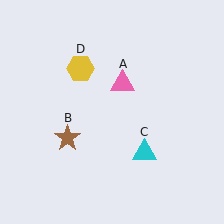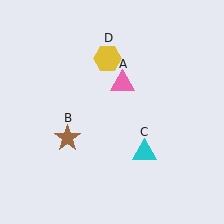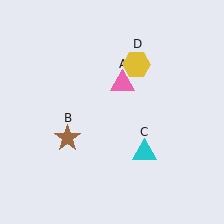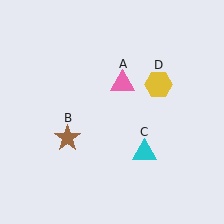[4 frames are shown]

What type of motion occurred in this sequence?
The yellow hexagon (object D) rotated clockwise around the center of the scene.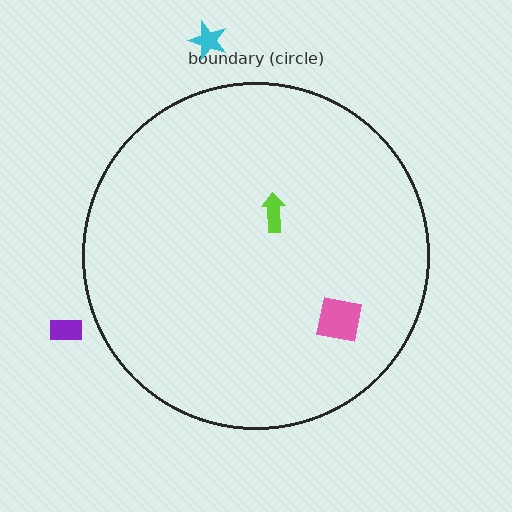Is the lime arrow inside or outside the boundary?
Inside.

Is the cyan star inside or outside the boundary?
Outside.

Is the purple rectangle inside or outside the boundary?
Outside.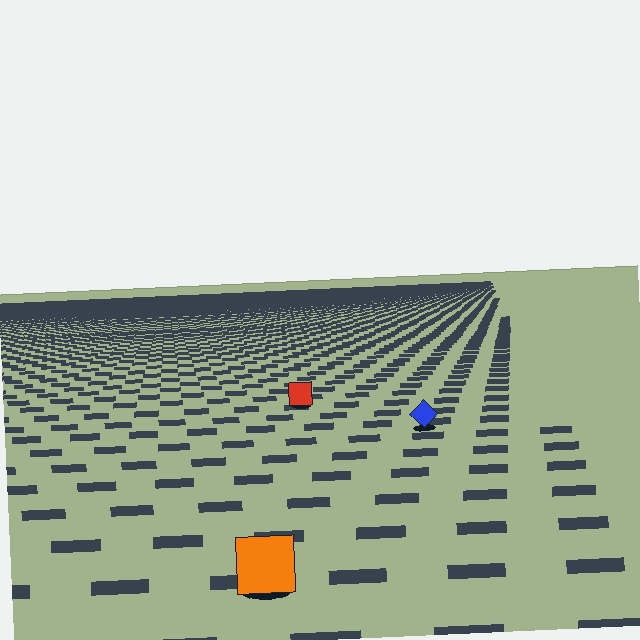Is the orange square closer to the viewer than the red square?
Yes. The orange square is closer — you can tell from the texture gradient: the ground texture is coarser near it.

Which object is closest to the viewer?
The orange square is closest. The texture marks near it are larger and more spread out.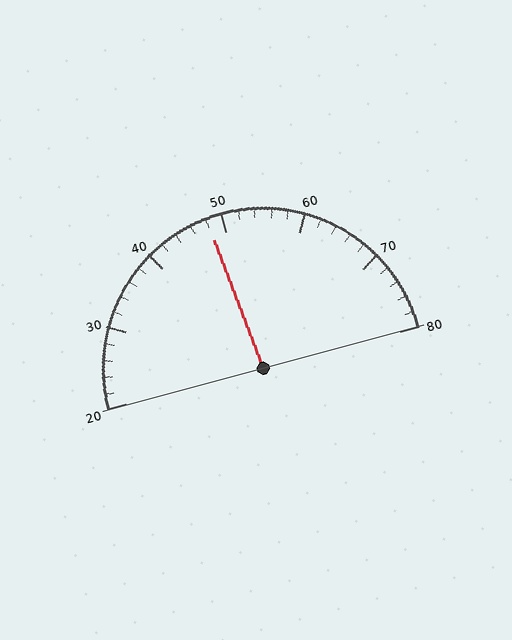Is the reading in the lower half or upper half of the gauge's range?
The reading is in the lower half of the range (20 to 80).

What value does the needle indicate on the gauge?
The needle indicates approximately 48.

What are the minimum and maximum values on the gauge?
The gauge ranges from 20 to 80.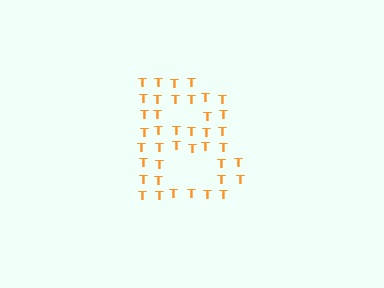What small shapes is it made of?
It is made of small letter T's.